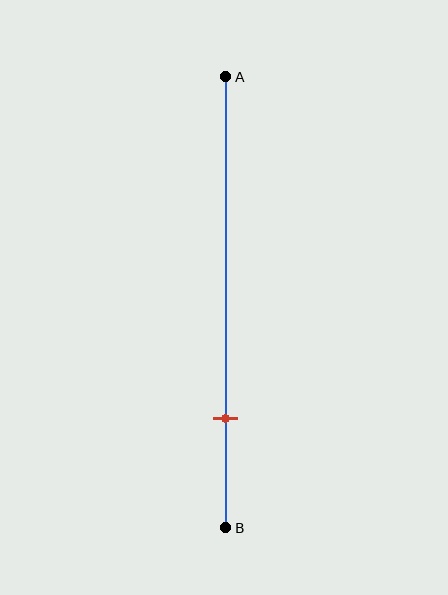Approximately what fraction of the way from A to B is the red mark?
The red mark is approximately 75% of the way from A to B.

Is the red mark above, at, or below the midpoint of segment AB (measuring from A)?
The red mark is below the midpoint of segment AB.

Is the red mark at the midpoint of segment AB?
No, the mark is at about 75% from A, not at the 50% midpoint.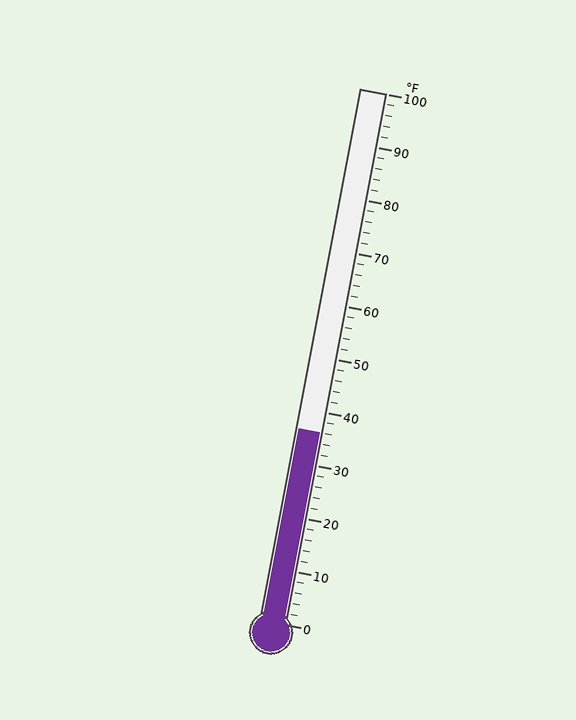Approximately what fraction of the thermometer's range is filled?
The thermometer is filled to approximately 35% of its range.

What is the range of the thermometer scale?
The thermometer scale ranges from 0°F to 100°F.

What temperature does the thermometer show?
The thermometer shows approximately 36°F.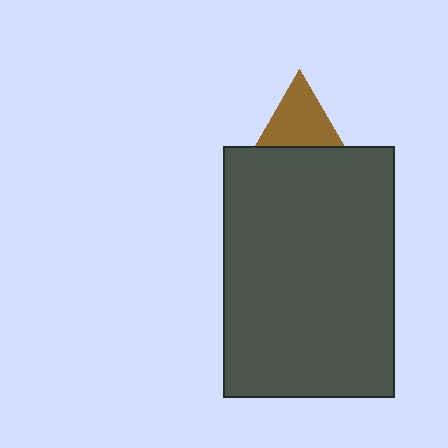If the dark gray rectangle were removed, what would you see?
You would see the complete brown triangle.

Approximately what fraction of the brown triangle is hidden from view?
Roughly 55% of the brown triangle is hidden behind the dark gray rectangle.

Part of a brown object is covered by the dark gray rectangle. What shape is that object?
It is a triangle.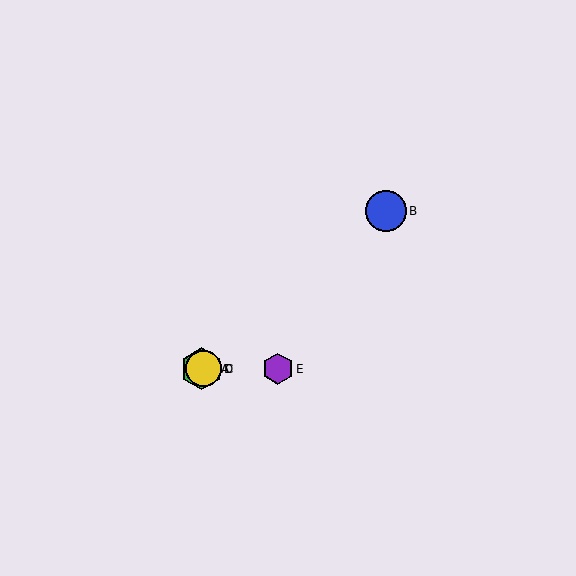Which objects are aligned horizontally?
Objects A, C, D, E are aligned horizontally.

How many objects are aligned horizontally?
4 objects (A, C, D, E) are aligned horizontally.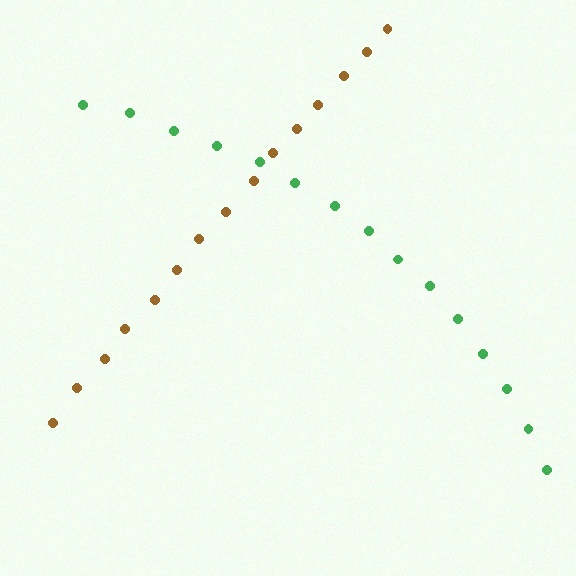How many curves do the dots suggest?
There are 2 distinct paths.